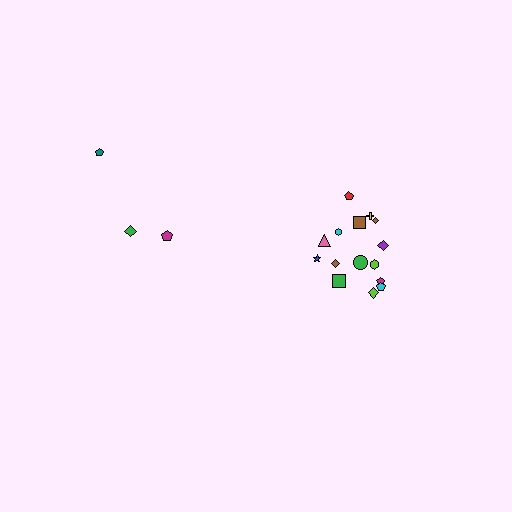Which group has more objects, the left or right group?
The right group.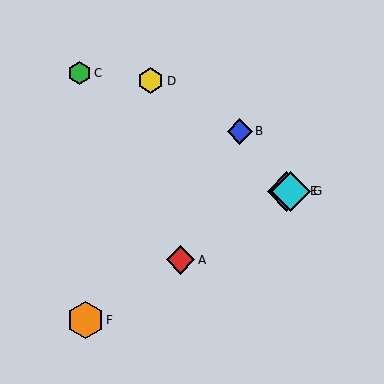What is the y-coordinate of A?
Object A is at y≈260.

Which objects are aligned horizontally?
Objects E, G are aligned horizontally.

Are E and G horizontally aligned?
Yes, both are at y≈191.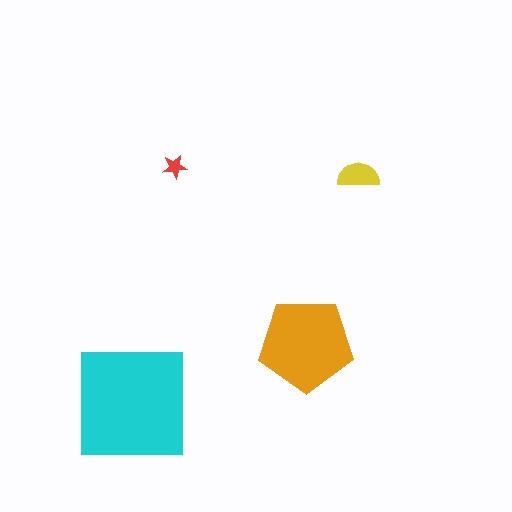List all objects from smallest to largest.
The red star, the yellow semicircle, the orange pentagon, the cyan square.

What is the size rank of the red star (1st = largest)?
4th.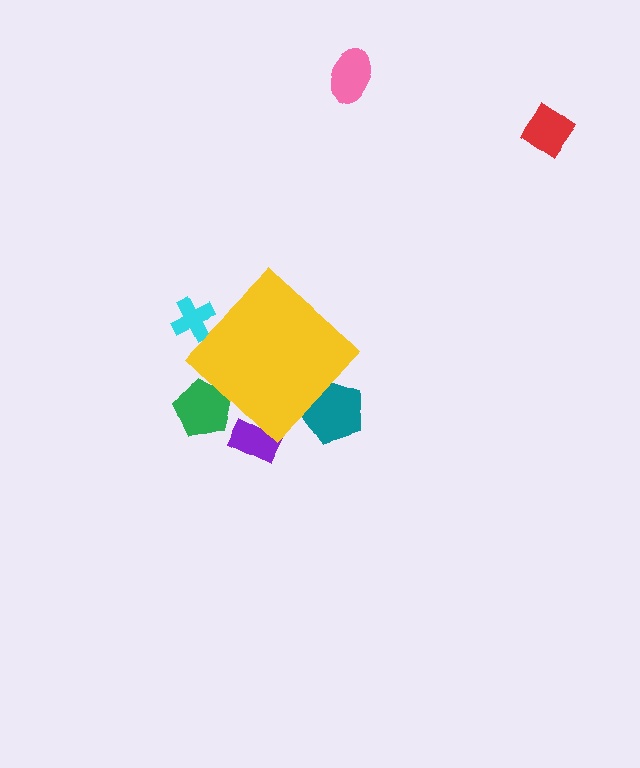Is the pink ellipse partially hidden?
No, the pink ellipse is fully visible.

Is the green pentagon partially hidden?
Yes, the green pentagon is partially hidden behind the yellow diamond.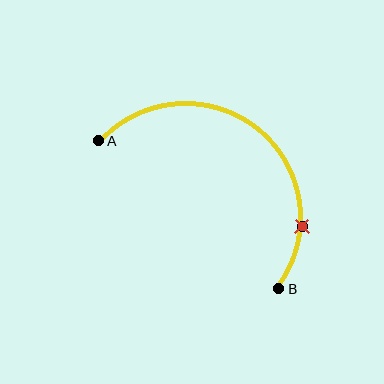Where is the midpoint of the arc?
The arc midpoint is the point on the curve farthest from the straight line joining A and B. It sits above and to the right of that line.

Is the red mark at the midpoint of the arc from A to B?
No. The red mark lies on the arc but is closer to endpoint B. The arc midpoint would be at the point on the curve equidistant along the arc from both A and B.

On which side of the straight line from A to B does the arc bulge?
The arc bulges above and to the right of the straight line connecting A and B.